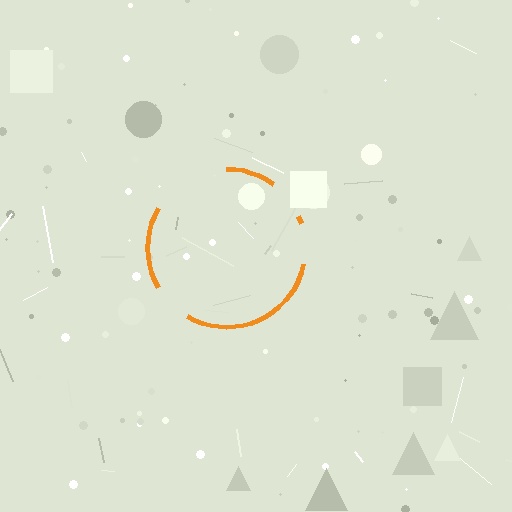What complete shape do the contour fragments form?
The contour fragments form a circle.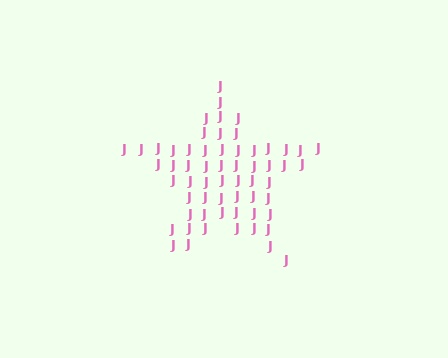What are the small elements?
The small elements are letter J's.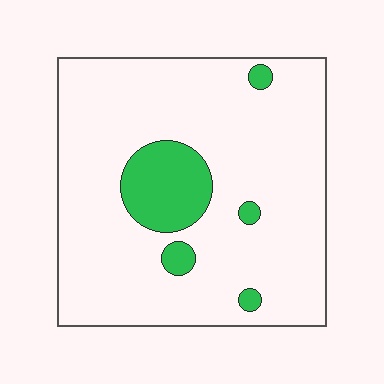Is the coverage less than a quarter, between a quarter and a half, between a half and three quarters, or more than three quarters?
Less than a quarter.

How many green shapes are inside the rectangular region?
5.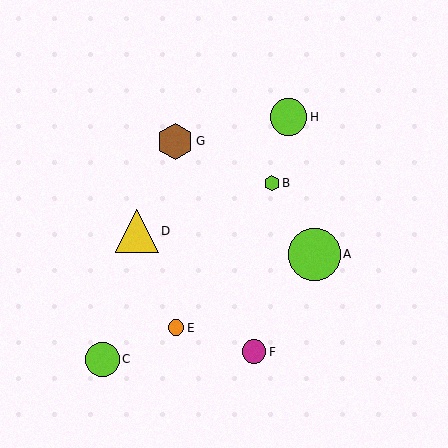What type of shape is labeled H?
Shape H is a lime circle.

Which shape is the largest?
The lime circle (labeled A) is the largest.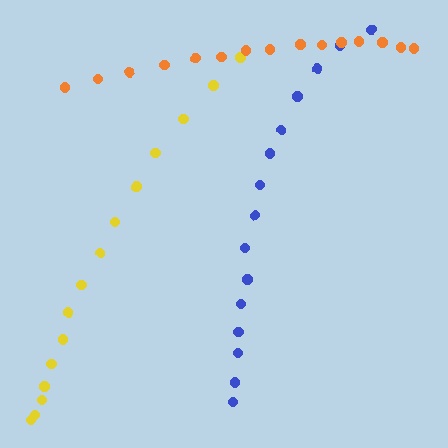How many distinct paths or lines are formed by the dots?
There are 3 distinct paths.